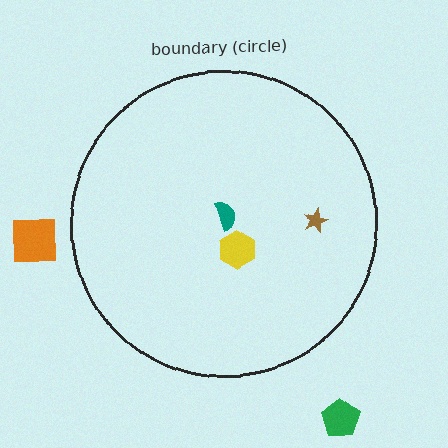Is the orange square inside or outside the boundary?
Outside.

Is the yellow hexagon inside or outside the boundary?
Inside.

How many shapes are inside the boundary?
3 inside, 2 outside.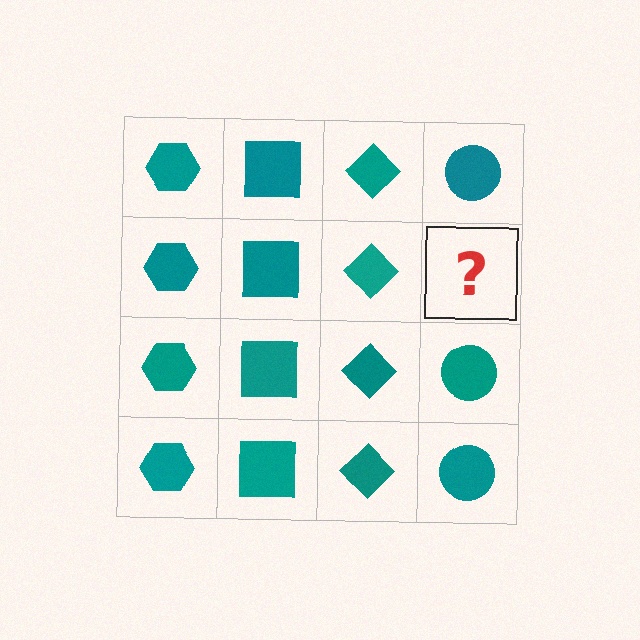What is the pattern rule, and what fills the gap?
The rule is that each column has a consistent shape. The gap should be filled with a teal circle.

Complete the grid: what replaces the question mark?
The question mark should be replaced with a teal circle.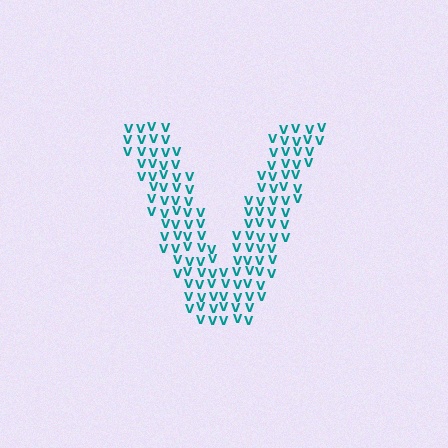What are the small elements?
The small elements are letter V's.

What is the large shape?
The large shape is the letter V.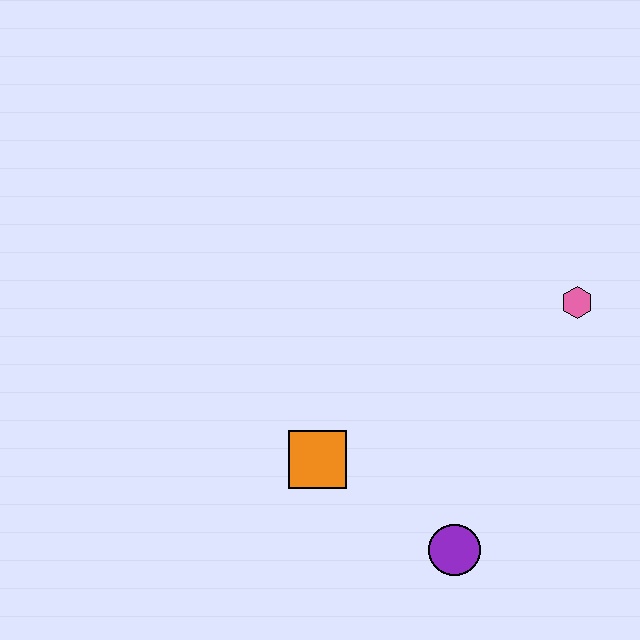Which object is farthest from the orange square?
The pink hexagon is farthest from the orange square.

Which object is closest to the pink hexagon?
The purple circle is closest to the pink hexagon.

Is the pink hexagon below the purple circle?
No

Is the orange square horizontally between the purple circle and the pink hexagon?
No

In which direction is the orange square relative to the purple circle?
The orange square is to the left of the purple circle.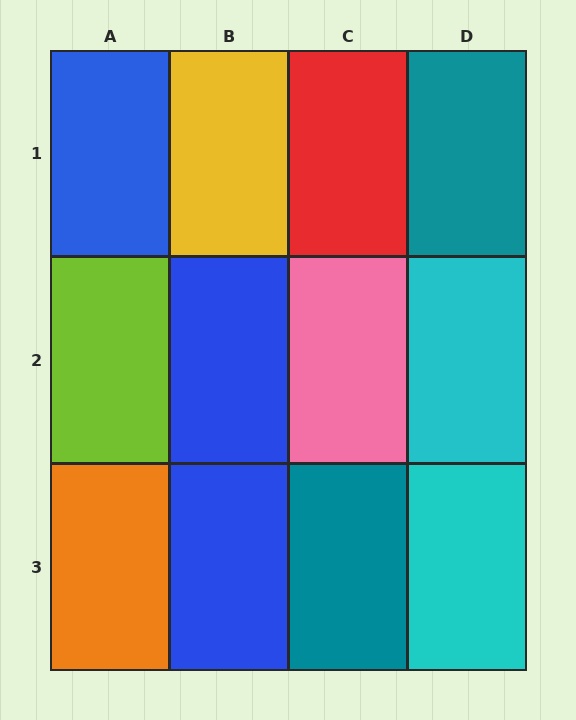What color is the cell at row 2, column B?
Blue.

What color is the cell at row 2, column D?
Cyan.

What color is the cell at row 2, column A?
Lime.